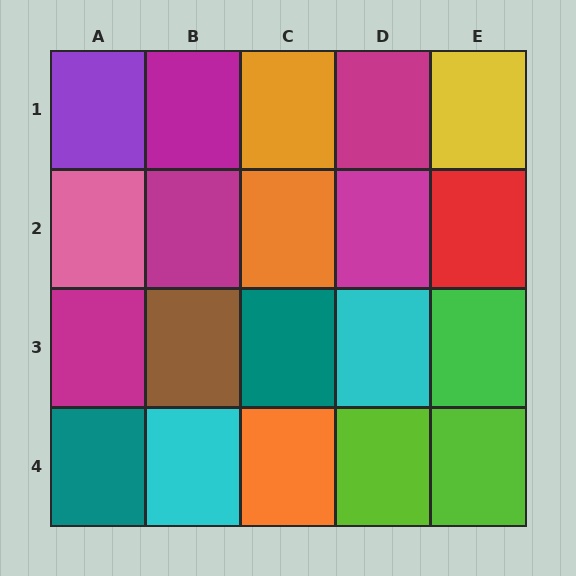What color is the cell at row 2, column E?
Red.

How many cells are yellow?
1 cell is yellow.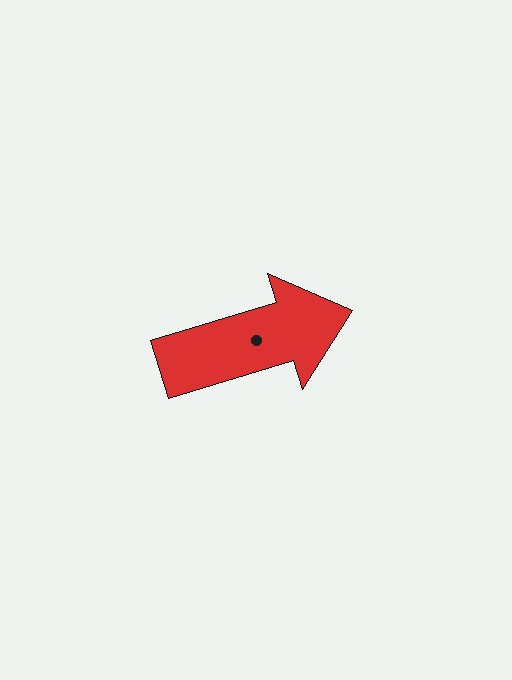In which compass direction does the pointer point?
East.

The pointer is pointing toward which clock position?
Roughly 2 o'clock.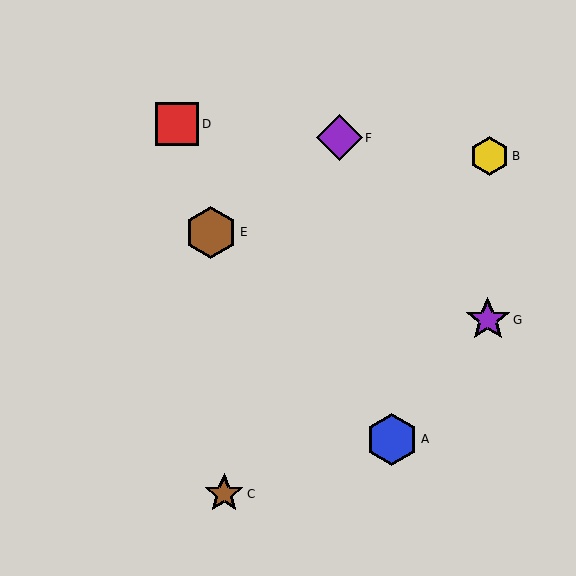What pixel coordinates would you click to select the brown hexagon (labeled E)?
Click at (211, 232) to select the brown hexagon E.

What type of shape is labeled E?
Shape E is a brown hexagon.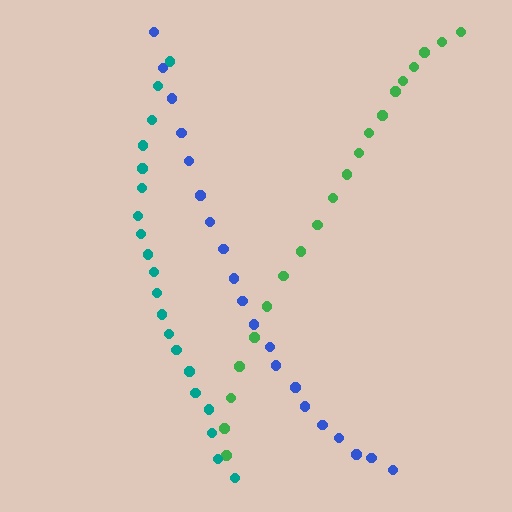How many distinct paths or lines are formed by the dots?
There are 3 distinct paths.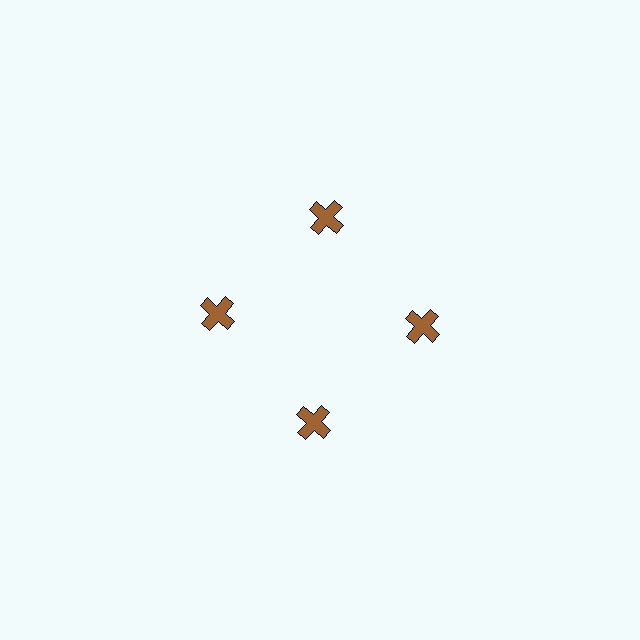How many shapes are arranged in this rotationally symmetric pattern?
There are 4 shapes, arranged in 4 groups of 1.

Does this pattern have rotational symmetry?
Yes, this pattern has 4-fold rotational symmetry. It looks the same after rotating 90 degrees around the center.